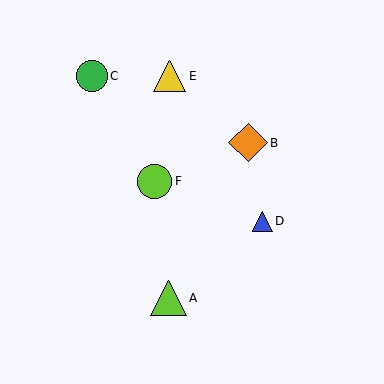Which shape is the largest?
The orange diamond (labeled B) is the largest.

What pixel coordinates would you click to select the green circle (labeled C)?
Click at (92, 76) to select the green circle C.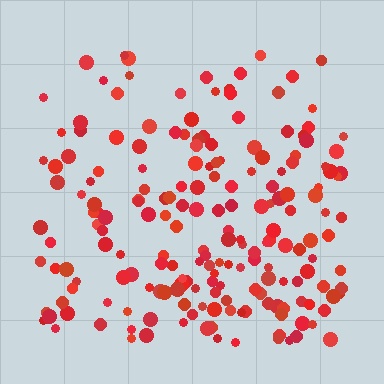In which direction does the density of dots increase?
From top to bottom, with the bottom side densest.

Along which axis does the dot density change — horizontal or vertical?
Vertical.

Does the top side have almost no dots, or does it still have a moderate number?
Still a moderate number, just noticeably fewer than the bottom.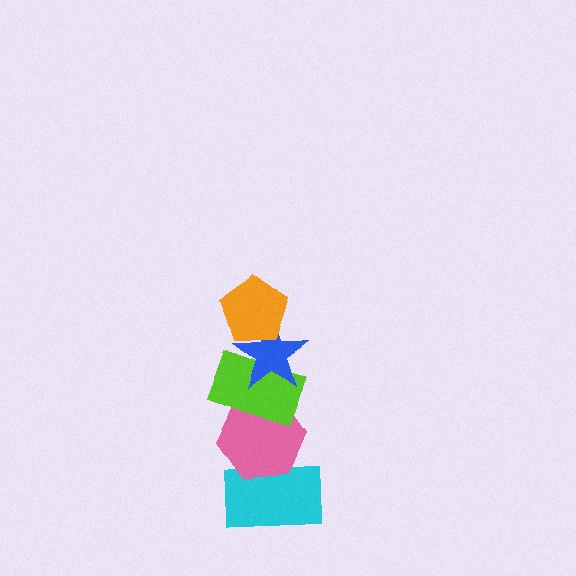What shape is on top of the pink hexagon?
The lime rectangle is on top of the pink hexagon.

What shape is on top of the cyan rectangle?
The pink hexagon is on top of the cyan rectangle.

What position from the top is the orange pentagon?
The orange pentagon is 1st from the top.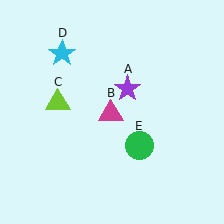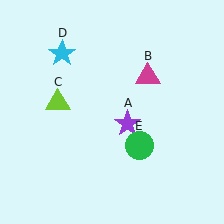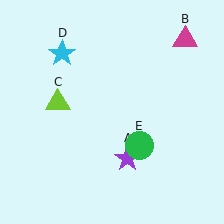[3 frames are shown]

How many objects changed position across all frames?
2 objects changed position: purple star (object A), magenta triangle (object B).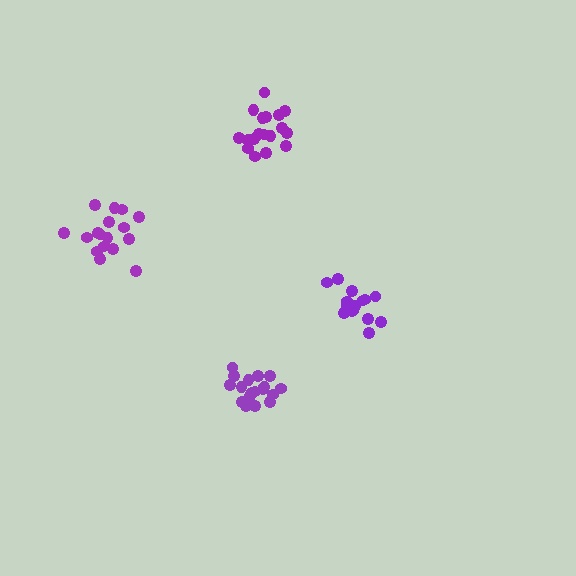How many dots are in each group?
Group 1: 18 dots, Group 2: 18 dots, Group 3: 18 dots, Group 4: 17 dots (71 total).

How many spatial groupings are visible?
There are 4 spatial groupings.